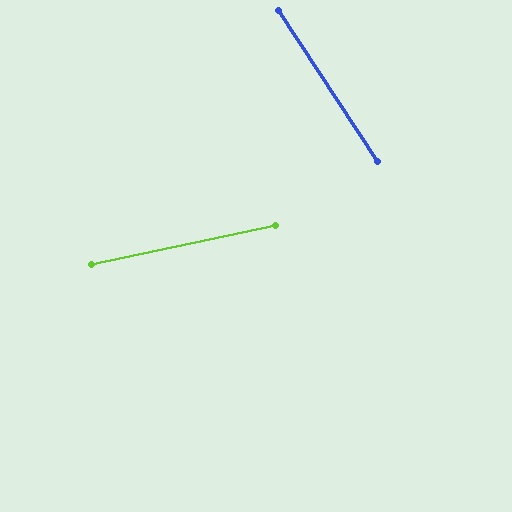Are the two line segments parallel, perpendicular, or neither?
Neither parallel nor perpendicular — they differ by about 69°.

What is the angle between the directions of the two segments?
Approximately 69 degrees.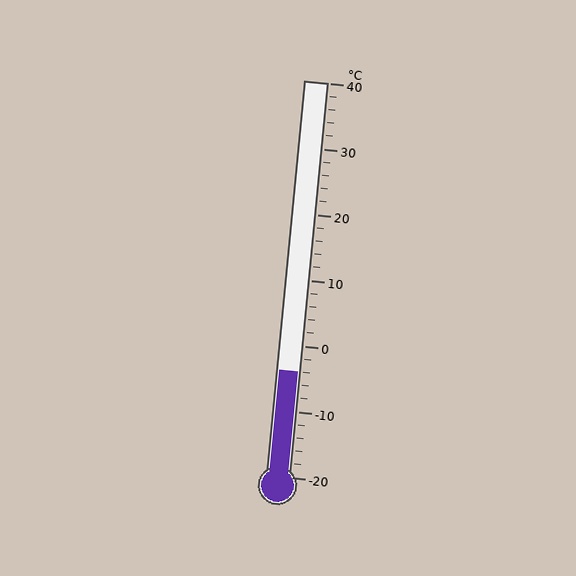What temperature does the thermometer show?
The thermometer shows approximately -4°C.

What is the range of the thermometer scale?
The thermometer scale ranges from -20°C to 40°C.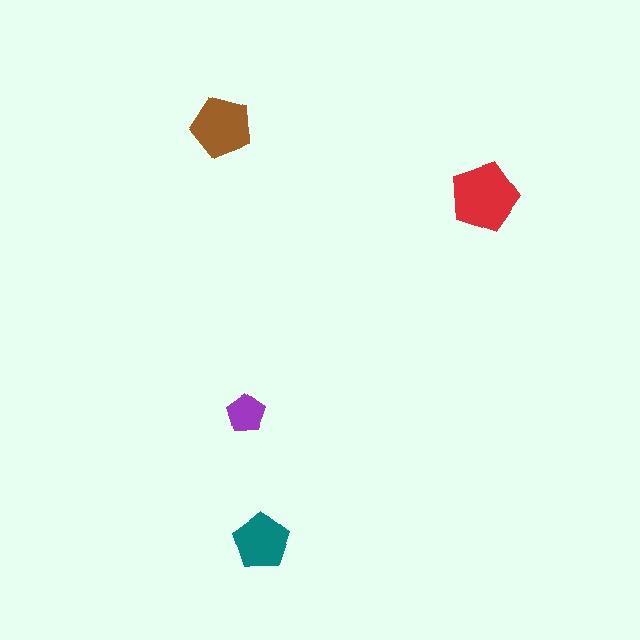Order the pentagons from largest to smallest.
the red one, the brown one, the teal one, the purple one.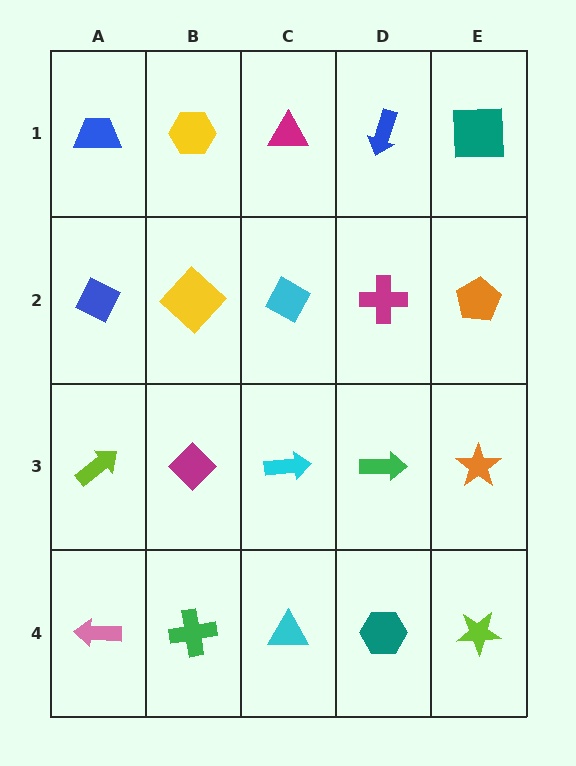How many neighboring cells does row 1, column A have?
2.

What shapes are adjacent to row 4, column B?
A magenta diamond (row 3, column B), a pink arrow (row 4, column A), a cyan triangle (row 4, column C).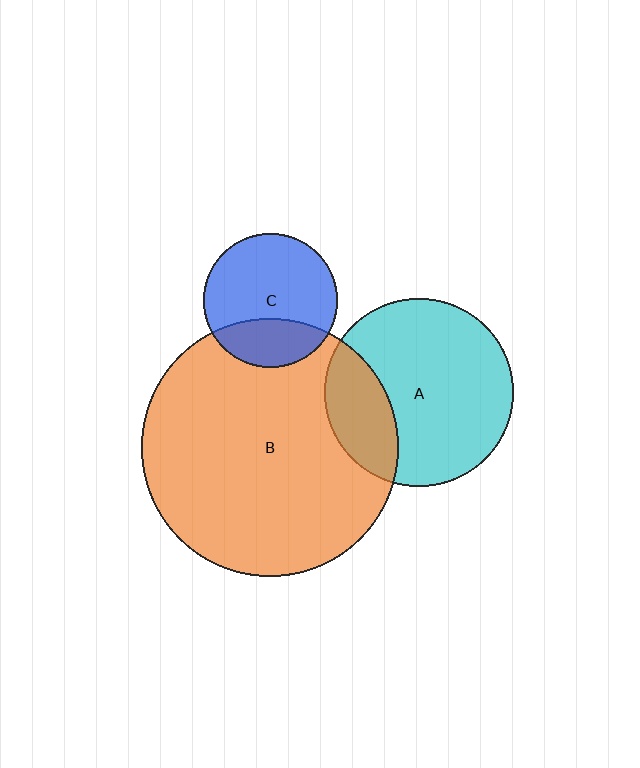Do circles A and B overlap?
Yes.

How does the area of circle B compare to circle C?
Approximately 3.7 times.